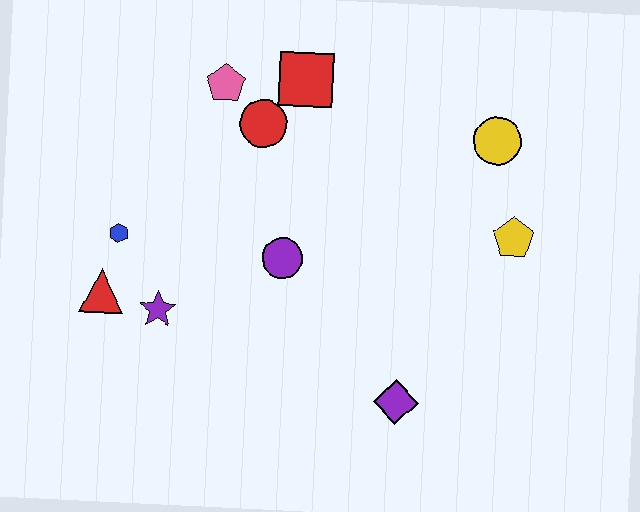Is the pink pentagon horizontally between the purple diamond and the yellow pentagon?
No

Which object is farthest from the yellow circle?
The red triangle is farthest from the yellow circle.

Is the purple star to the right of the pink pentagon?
No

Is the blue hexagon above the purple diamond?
Yes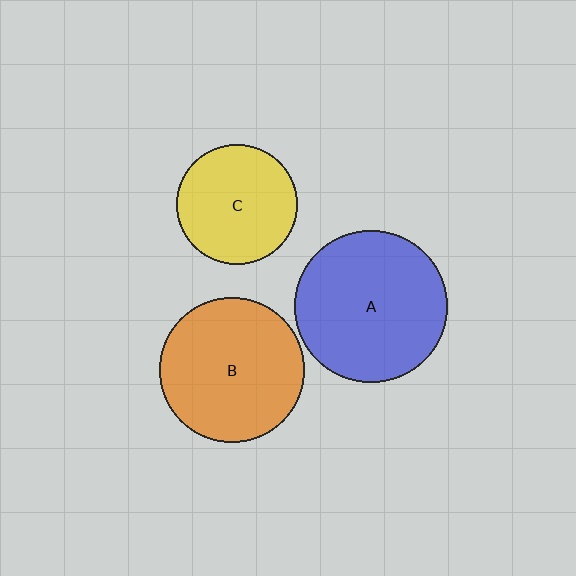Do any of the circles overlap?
No, none of the circles overlap.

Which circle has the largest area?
Circle A (blue).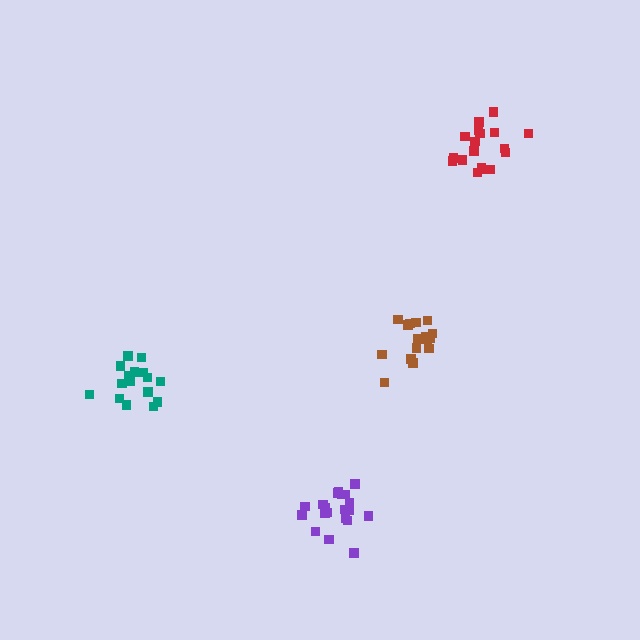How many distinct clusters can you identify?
There are 4 distinct clusters.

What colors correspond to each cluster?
The clusters are colored: brown, teal, red, purple.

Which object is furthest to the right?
The red cluster is rightmost.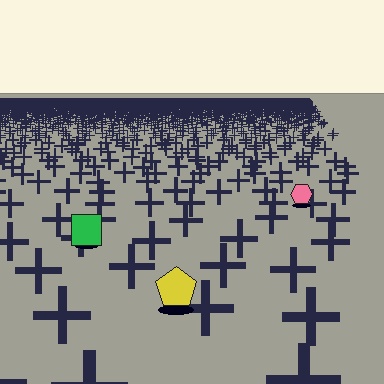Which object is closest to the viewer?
The yellow pentagon is closest. The texture marks near it are larger and more spread out.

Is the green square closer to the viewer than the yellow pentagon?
No. The yellow pentagon is closer — you can tell from the texture gradient: the ground texture is coarser near it.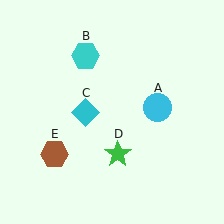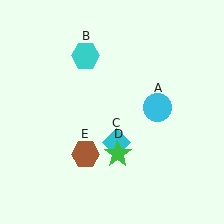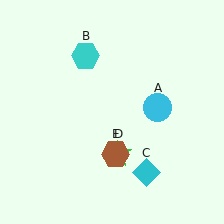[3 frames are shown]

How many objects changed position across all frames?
2 objects changed position: cyan diamond (object C), brown hexagon (object E).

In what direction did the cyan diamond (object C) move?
The cyan diamond (object C) moved down and to the right.